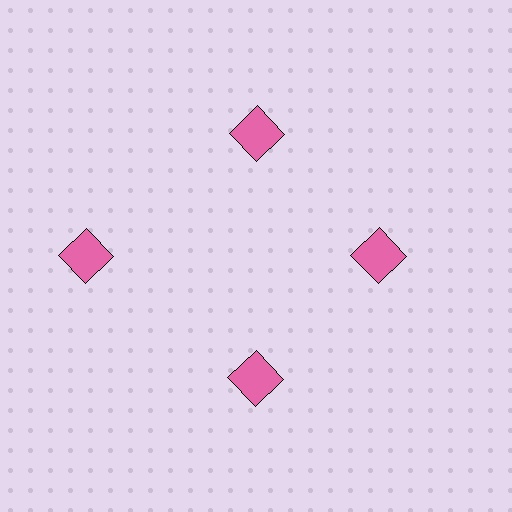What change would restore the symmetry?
The symmetry would be restored by moving it inward, back onto the ring so that all 4 squares sit at equal angles and equal distance from the center.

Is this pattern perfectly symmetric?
No. The 4 pink squares are arranged in a ring, but one element near the 9 o'clock position is pushed outward from the center, breaking the 4-fold rotational symmetry.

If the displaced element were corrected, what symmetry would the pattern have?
It would have 4-fold rotational symmetry — the pattern would map onto itself every 90 degrees.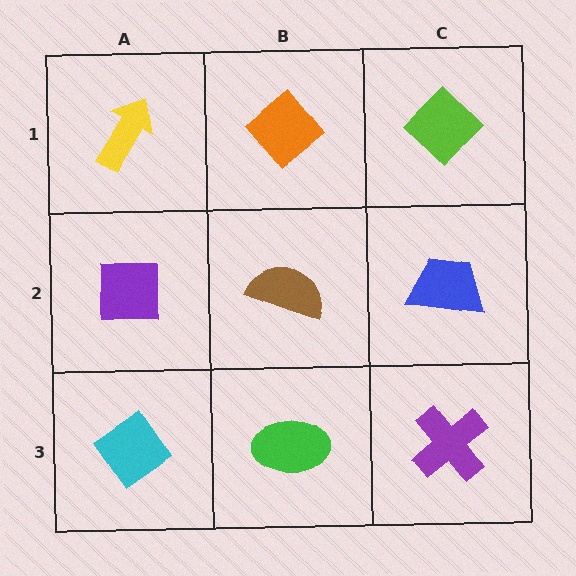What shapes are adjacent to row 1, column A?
A purple square (row 2, column A), an orange diamond (row 1, column B).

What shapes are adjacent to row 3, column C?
A blue trapezoid (row 2, column C), a green ellipse (row 3, column B).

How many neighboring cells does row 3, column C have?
2.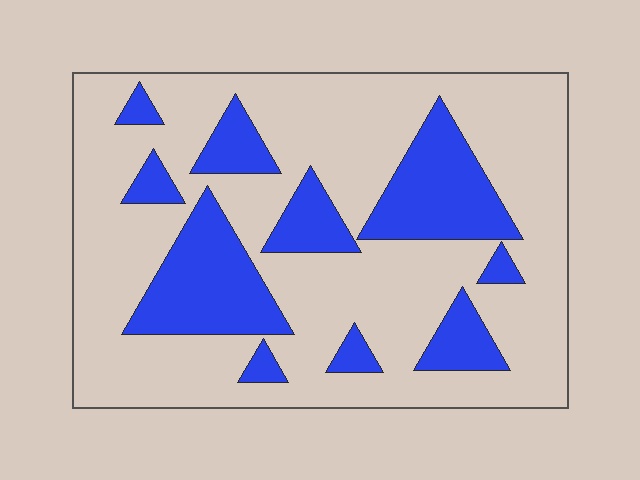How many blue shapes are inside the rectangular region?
10.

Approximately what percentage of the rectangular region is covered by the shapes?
Approximately 25%.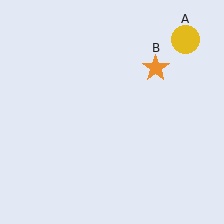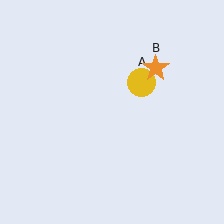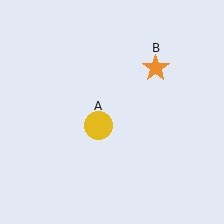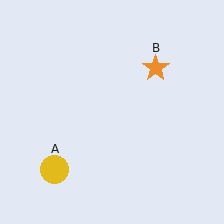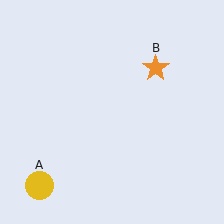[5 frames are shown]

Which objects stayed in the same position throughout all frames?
Orange star (object B) remained stationary.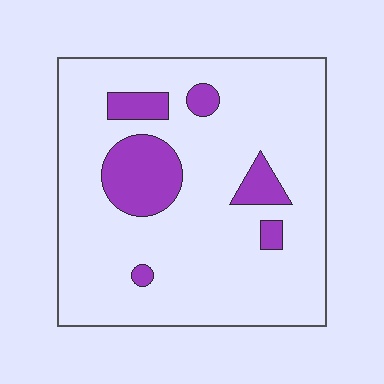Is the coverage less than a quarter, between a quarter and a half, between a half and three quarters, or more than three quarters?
Less than a quarter.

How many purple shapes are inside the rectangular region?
6.